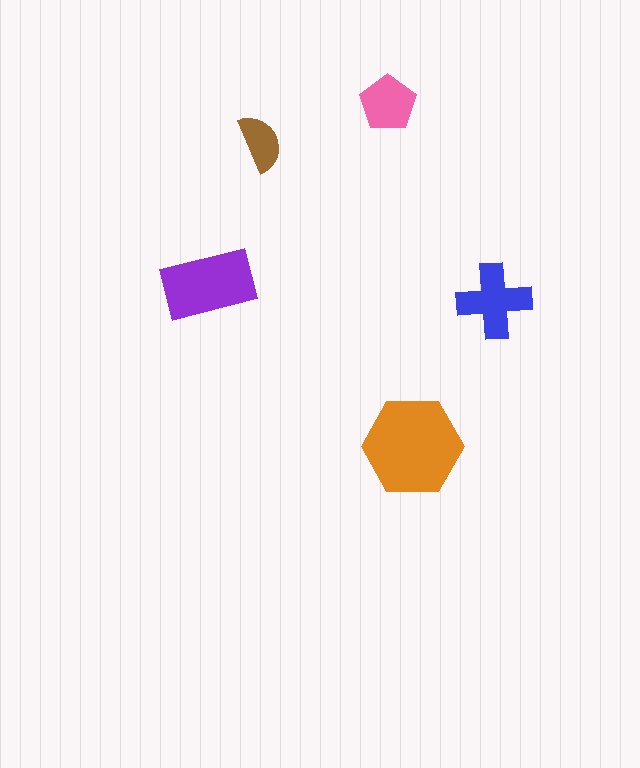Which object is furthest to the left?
The purple rectangle is leftmost.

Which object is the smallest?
The brown semicircle.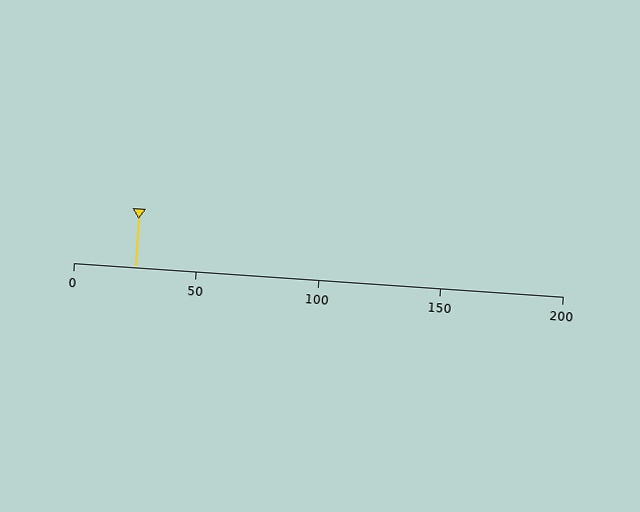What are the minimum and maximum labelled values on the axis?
The axis runs from 0 to 200.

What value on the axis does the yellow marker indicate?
The marker indicates approximately 25.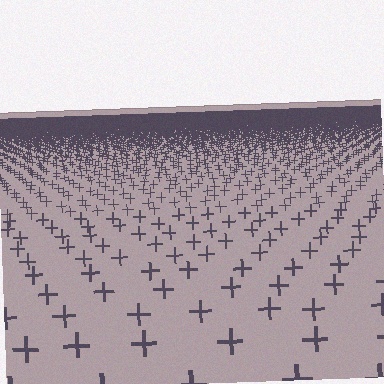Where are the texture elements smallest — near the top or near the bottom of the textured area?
Near the top.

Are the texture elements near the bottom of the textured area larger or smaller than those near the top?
Larger. Near the bottom, elements are closer to the viewer and appear at a bigger on-screen size.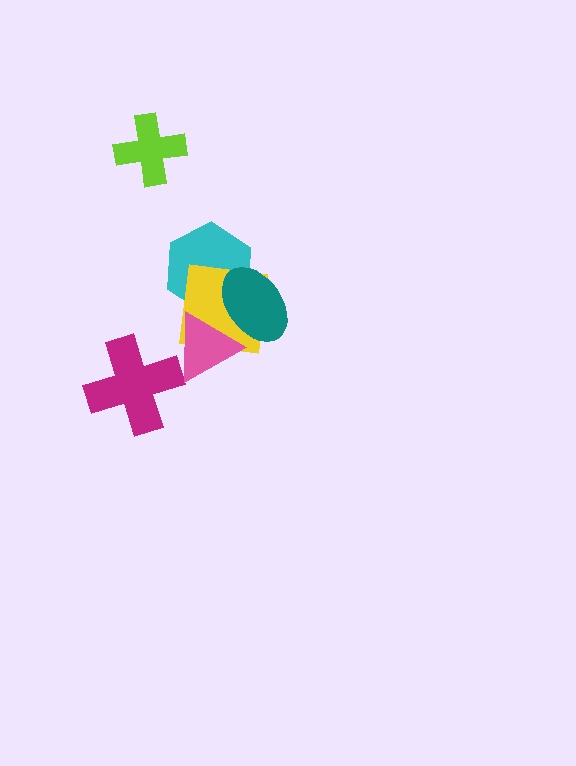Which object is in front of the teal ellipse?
The pink triangle is in front of the teal ellipse.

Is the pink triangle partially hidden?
No, no other shape covers it.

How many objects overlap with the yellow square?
3 objects overlap with the yellow square.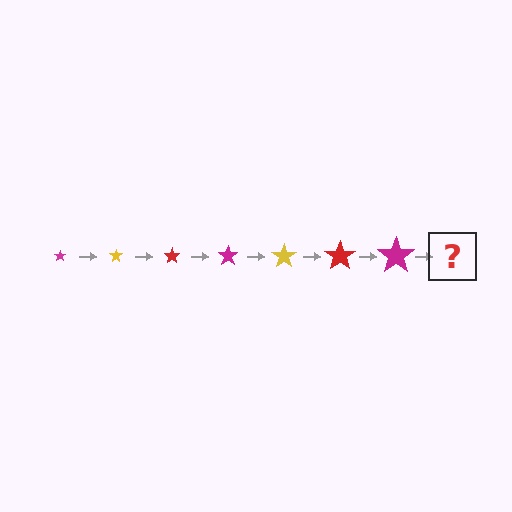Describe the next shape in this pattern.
It should be a yellow star, larger than the previous one.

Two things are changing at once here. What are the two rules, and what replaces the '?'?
The two rules are that the star grows larger each step and the color cycles through magenta, yellow, and red. The '?' should be a yellow star, larger than the previous one.